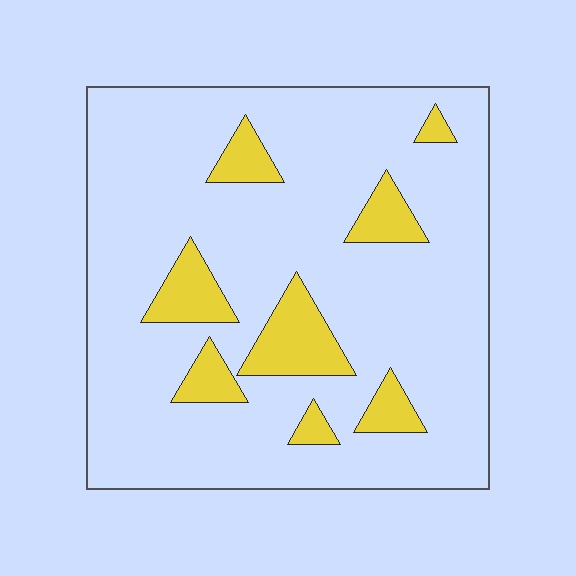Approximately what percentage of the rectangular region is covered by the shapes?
Approximately 15%.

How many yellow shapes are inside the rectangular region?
8.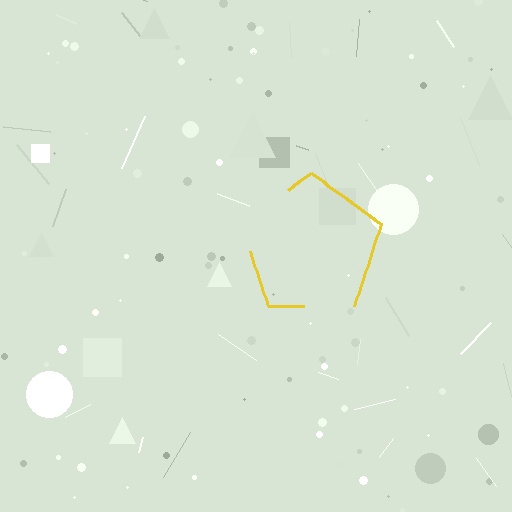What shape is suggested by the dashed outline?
The dashed outline suggests a pentagon.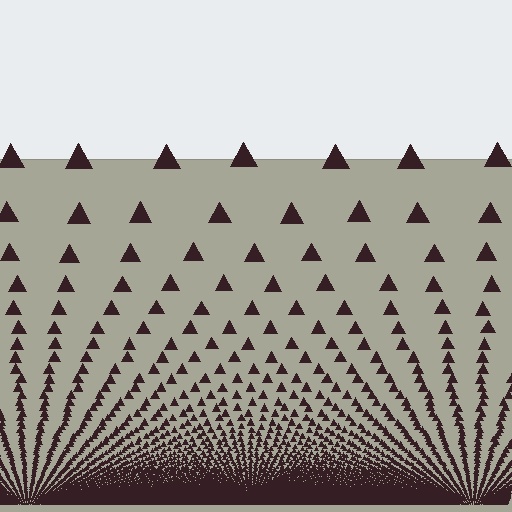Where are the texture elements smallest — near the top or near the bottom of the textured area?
Near the bottom.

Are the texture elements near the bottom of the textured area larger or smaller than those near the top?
Smaller. The gradient is inverted — elements near the bottom are smaller and denser.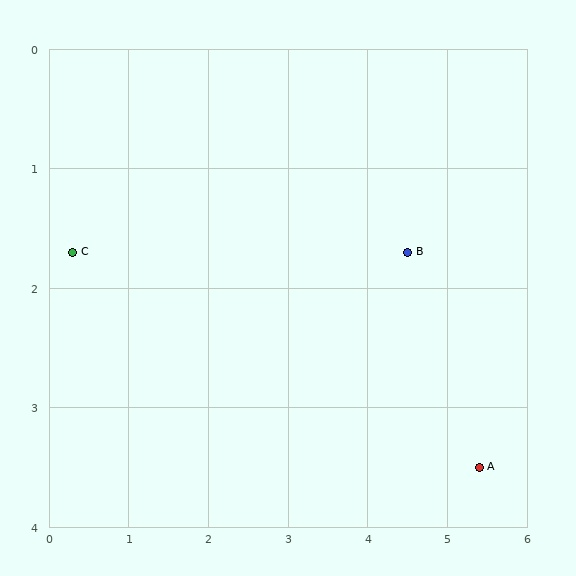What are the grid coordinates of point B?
Point B is at approximately (4.5, 1.7).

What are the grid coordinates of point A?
Point A is at approximately (5.4, 3.5).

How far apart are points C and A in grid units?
Points C and A are about 5.4 grid units apart.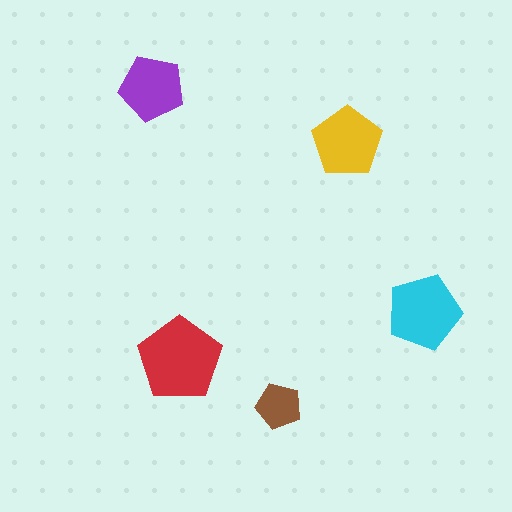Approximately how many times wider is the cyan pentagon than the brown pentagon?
About 1.5 times wider.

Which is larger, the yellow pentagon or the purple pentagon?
The yellow one.